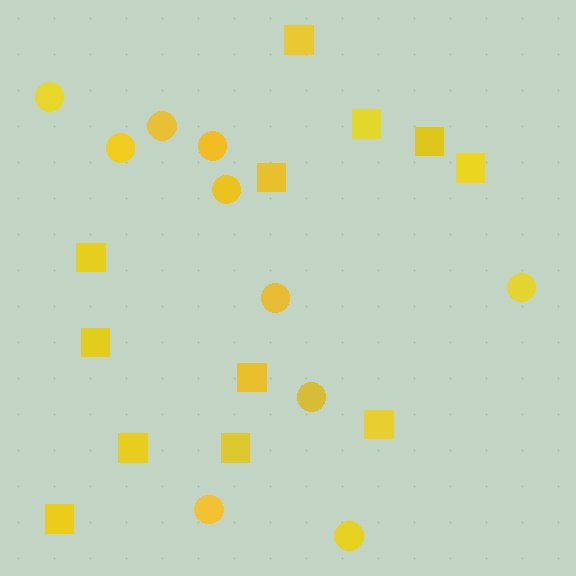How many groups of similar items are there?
There are 2 groups: one group of circles (10) and one group of squares (12).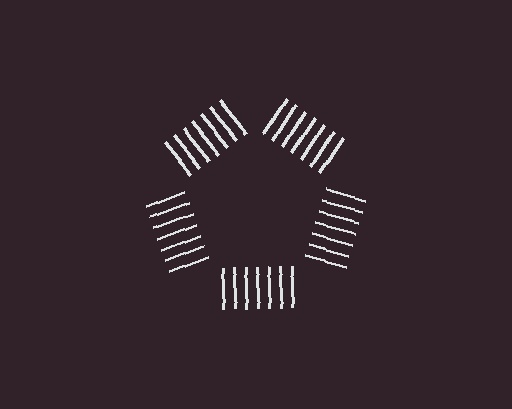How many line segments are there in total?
35 — 7 along each of the 5 edges.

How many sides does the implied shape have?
5 sides — the line-ends trace a pentagon.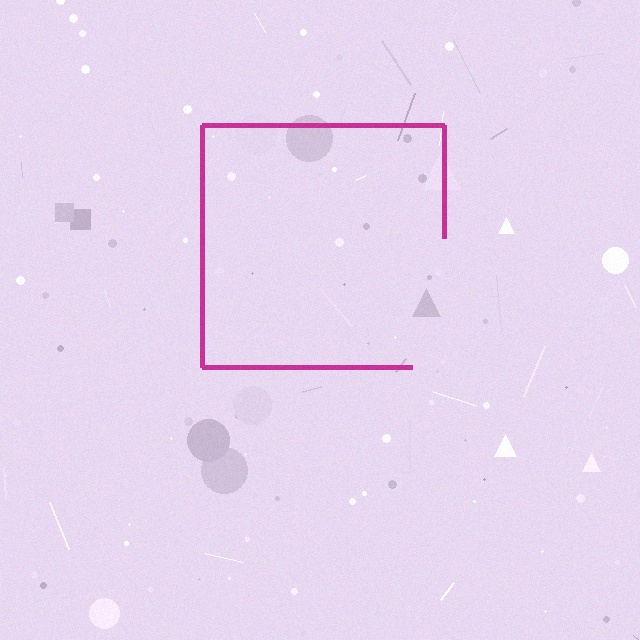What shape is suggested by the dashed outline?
The dashed outline suggests a square.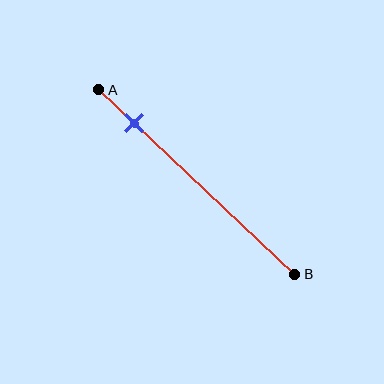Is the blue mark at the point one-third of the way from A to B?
No, the mark is at about 20% from A, not at the 33% one-third point.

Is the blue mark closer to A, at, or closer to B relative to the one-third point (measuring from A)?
The blue mark is closer to point A than the one-third point of segment AB.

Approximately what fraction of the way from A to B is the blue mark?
The blue mark is approximately 20% of the way from A to B.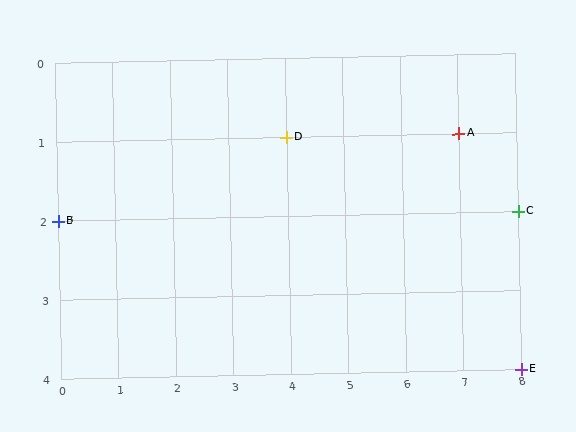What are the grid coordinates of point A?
Point A is at grid coordinates (7, 1).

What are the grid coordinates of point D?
Point D is at grid coordinates (4, 1).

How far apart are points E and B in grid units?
Points E and B are 8 columns and 2 rows apart (about 8.2 grid units diagonally).